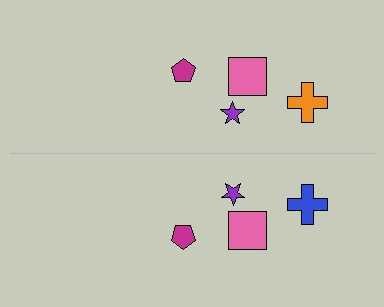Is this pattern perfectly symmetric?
No, the pattern is not perfectly symmetric. The blue cross on the bottom side breaks the symmetry — its mirror counterpart is orange.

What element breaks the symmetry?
The blue cross on the bottom side breaks the symmetry — its mirror counterpart is orange.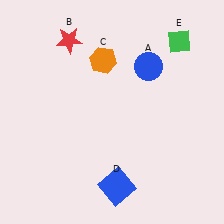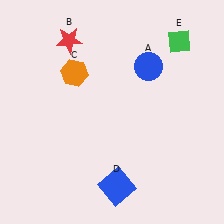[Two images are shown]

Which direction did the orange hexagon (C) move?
The orange hexagon (C) moved left.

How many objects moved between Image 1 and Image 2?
1 object moved between the two images.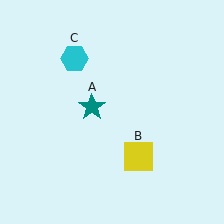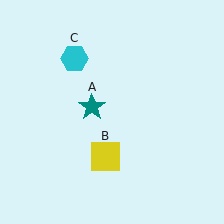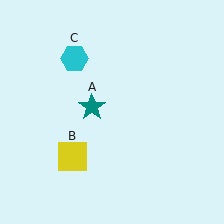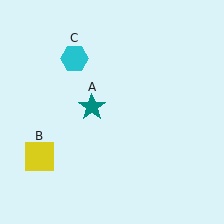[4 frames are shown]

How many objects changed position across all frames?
1 object changed position: yellow square (object B).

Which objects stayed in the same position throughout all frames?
Teal star (object A) and cyan hexagon (object C) remained stationary.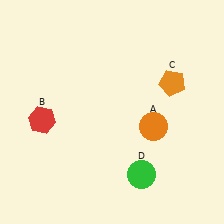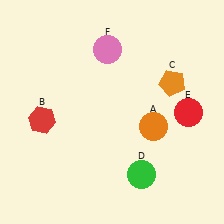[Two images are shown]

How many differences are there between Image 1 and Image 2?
There are 2 differences between the two images.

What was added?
A red circle (E), a pink circle (F) were added in Image 2.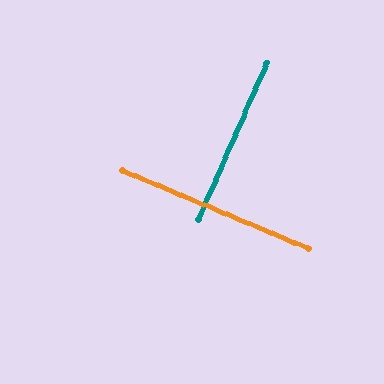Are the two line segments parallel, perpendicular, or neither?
Perpendicular — they meet at approximately 89°.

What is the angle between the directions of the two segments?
Approximately 89 degrees.